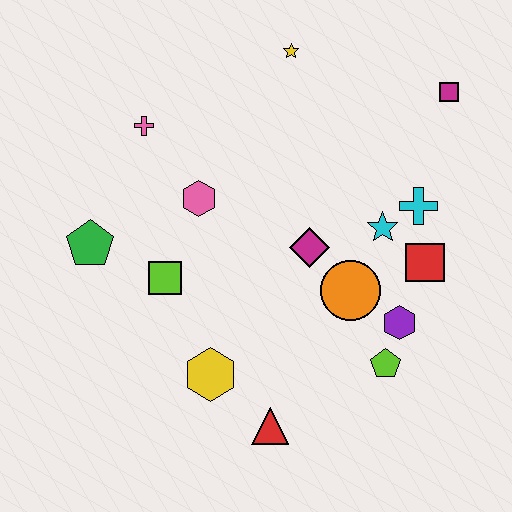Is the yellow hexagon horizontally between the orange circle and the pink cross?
Yes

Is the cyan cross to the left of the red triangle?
No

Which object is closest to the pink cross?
The pink hexagon is closest to the pink cross.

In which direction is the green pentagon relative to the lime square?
The green pentagon is to the left of the lime square.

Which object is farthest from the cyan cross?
The green pentagon is farthest from the cyan cross.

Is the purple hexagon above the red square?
No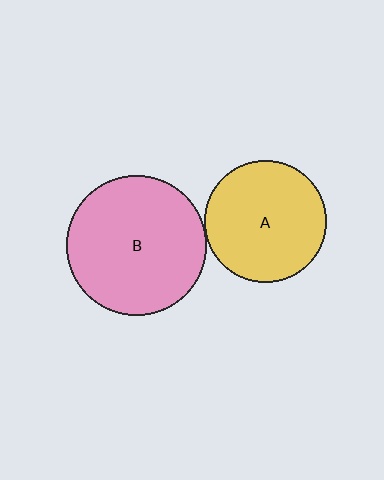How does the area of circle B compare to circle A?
Approximately 1.3 times.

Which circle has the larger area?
Circle B (pink).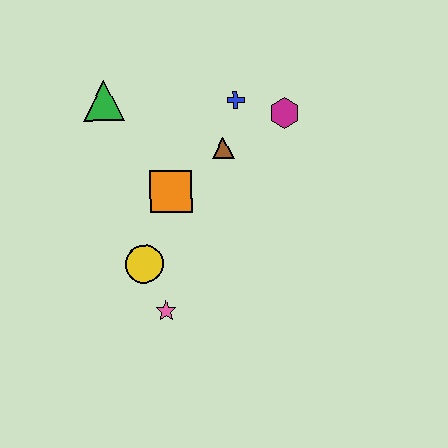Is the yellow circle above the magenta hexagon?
No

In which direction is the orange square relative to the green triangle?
The orange square is below the green triangle.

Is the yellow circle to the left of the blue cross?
Yes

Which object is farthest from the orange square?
The magenta hexagon is farthest from the orange square.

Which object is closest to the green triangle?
The orange square is closest to the green triangle.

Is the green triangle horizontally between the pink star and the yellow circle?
No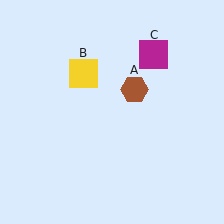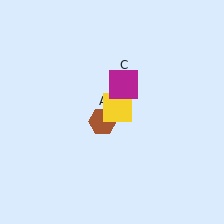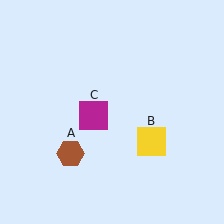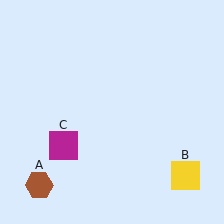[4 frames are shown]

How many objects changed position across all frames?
3 objects changed position: brown hexagon (object A), yellow square (object B), magenta square (object C).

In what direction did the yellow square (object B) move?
The yellow square (object B) moved down and to the right.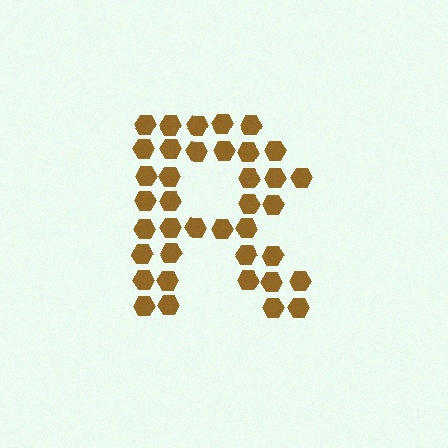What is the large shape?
The large shape is the letter R.